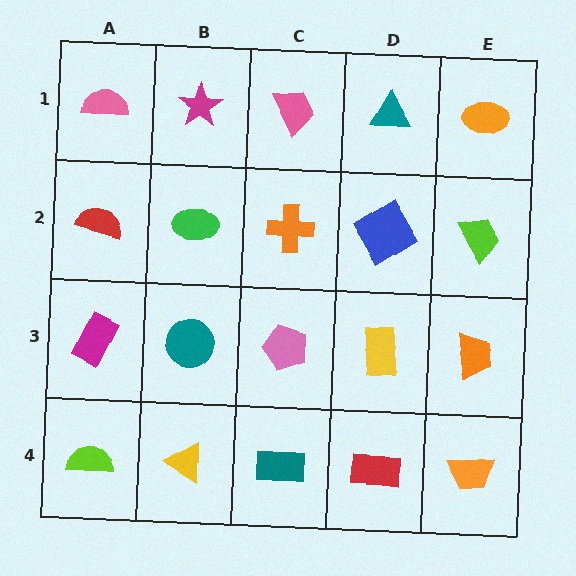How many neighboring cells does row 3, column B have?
4.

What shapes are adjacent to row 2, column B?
A magenta star (row 1, column B), a teal circle (row 3, column B), a red semicircle (row 2, column A), an orange cross (row 2, column C).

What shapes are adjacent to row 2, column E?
An orange ellipse (row 1, column E), an orange trapezoid (row 3, column E), a blue diamond (row 2, column D).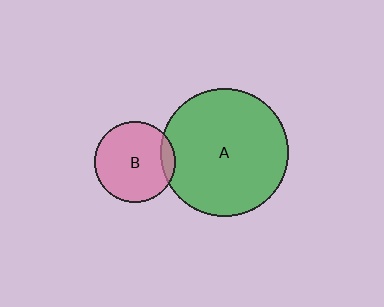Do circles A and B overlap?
Yes.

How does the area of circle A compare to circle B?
Approximately 2.5 times.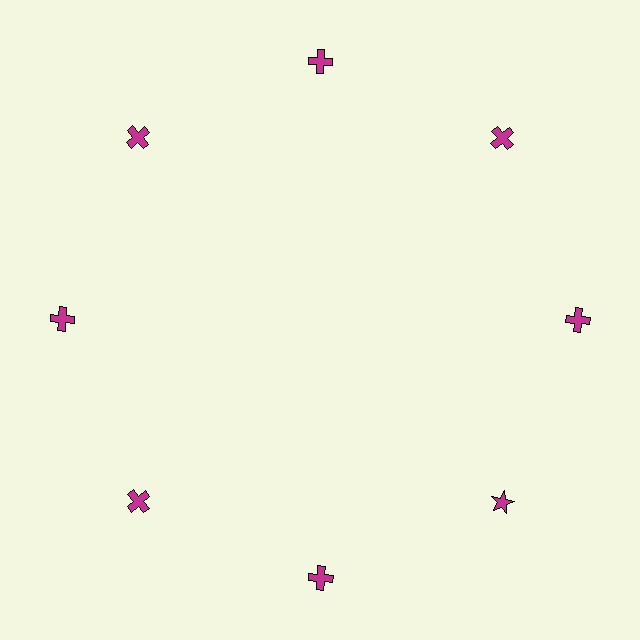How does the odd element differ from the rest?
It has a different shape: star instead of cross.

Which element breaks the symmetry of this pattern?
The magenta star at roughly the 4 o'clock position breaks the symmetry. All other shapes are magenta crosses.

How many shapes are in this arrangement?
There are 8 shapes arranged in a ring pattern.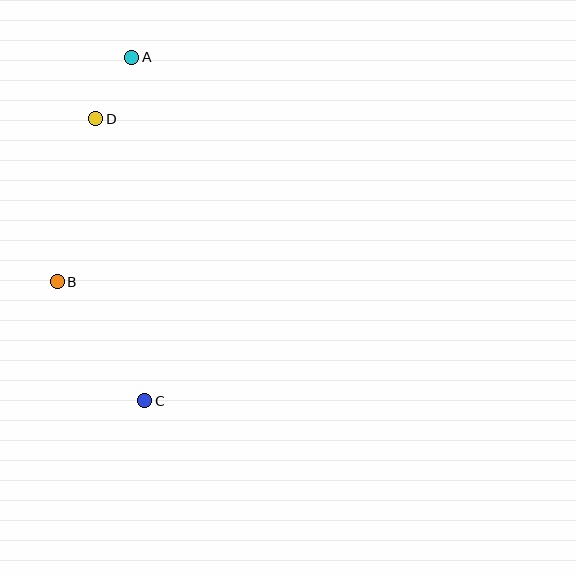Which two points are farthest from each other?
Points A and C are farthest from each other.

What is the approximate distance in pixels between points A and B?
The distance between A and B is approximately 237 pixels.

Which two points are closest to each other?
Points A and D are closest to each other.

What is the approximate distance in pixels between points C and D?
The distance between C and D is approximately 286 pixels.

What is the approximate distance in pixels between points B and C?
The distance between B and C is approximately 148 pixels.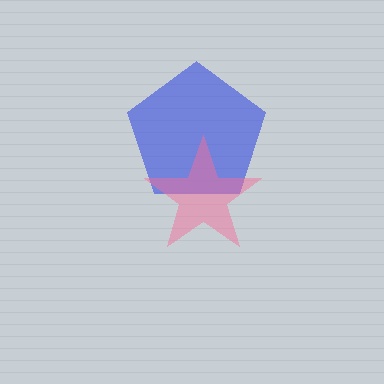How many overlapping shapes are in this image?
There are 2 overlapping shapes in the image.